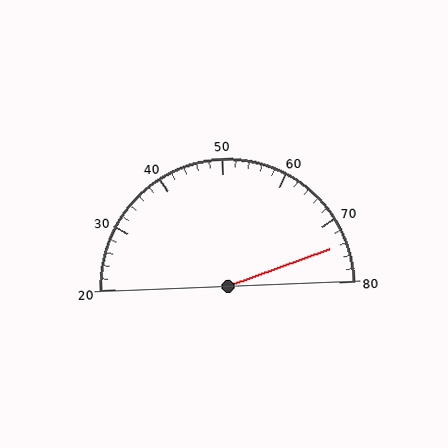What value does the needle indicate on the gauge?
The needle indicates approximately 74.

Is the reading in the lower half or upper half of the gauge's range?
The reading is in the upper half of the range (20 to 80).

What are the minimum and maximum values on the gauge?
The gauge ranges from 20 to 80.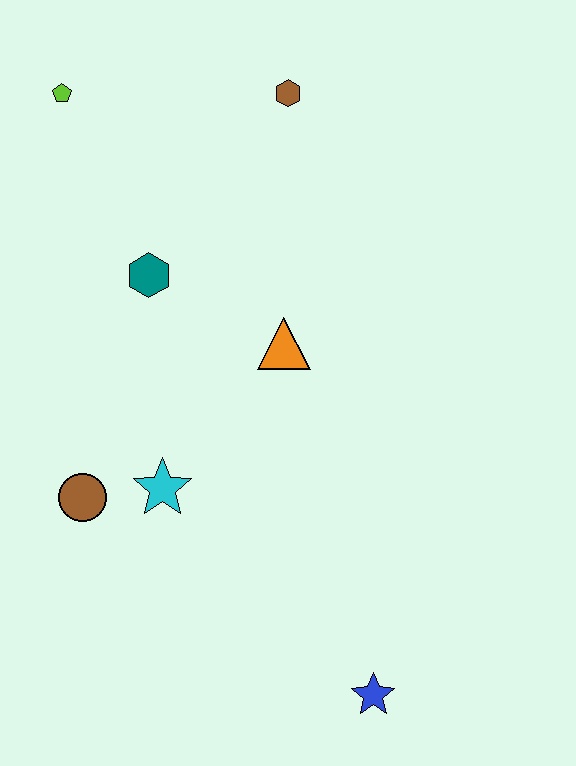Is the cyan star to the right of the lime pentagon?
Yes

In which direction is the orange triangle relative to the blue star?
The orange triangle is above the blue star.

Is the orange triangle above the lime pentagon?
No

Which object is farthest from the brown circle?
The brown hexagon is farthest from the brown circle.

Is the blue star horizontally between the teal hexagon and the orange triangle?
No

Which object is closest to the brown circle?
The cyan star is closest to the brown circle.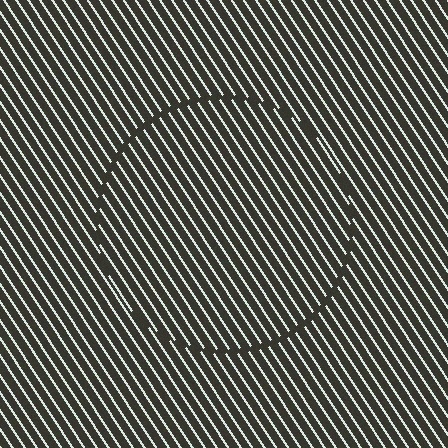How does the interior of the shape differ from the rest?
The interior of the shape contains the same grating, shifted by half a period — the contour is defined by the phase discontinuity where line-ends from the inner and outer gratings abut.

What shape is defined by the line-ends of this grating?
An illusory circle. The interior of the shape contains the same grating, shifted by half a period — the contour is defined by the phase discontinuity where line-ends from the inner and outer gratings abut.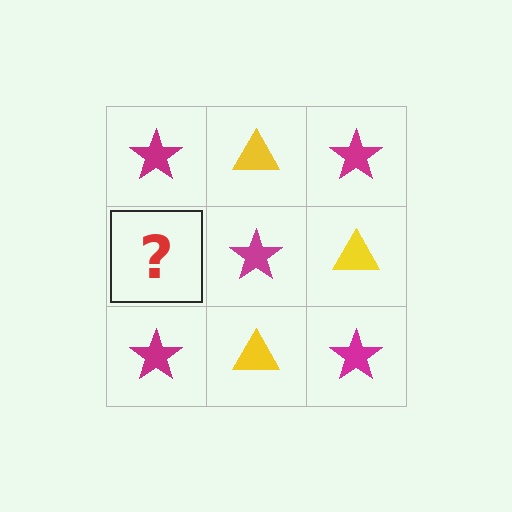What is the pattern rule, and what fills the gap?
The rule is that it alternates magenta star and yellow triangle in a checkerboard pattern. The gap should be filled with a yellow triangle.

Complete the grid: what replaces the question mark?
The question mark should be replaced with a yellow triangle.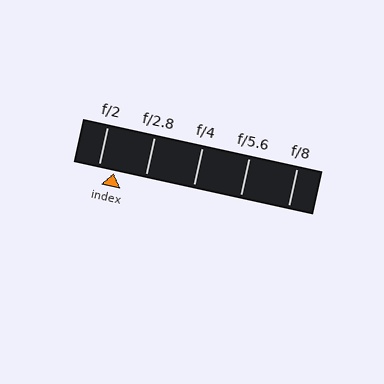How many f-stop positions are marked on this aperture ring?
There are 5 f-stop positions marked.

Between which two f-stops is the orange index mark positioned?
The index mark is between f/2 and f/2.8.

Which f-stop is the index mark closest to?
The index mark is closest to f/2.